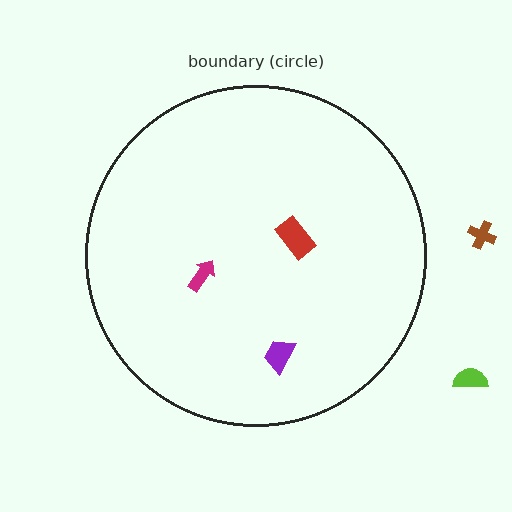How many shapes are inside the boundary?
3 inside, 2 outside.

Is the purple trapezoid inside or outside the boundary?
Inside.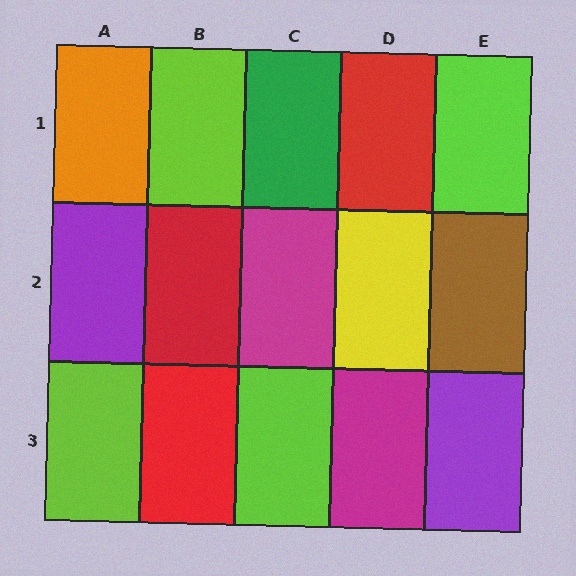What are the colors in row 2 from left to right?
Purple, red, magenta, yellow, brown.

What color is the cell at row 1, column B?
Lime.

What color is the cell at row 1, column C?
Green.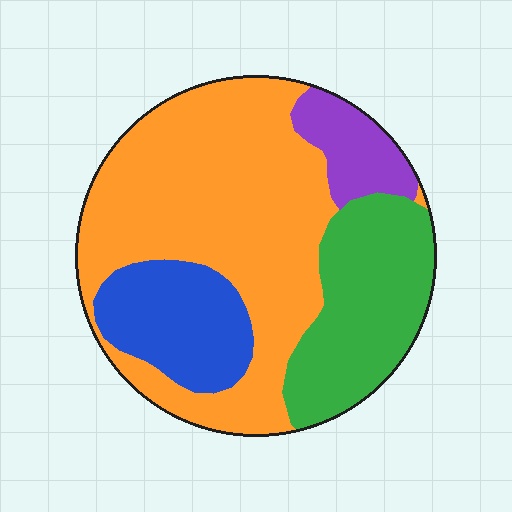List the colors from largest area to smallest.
From largest to smallest: orange, green, blue, purple.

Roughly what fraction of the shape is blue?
Blue takes up less than a sixth of the shape.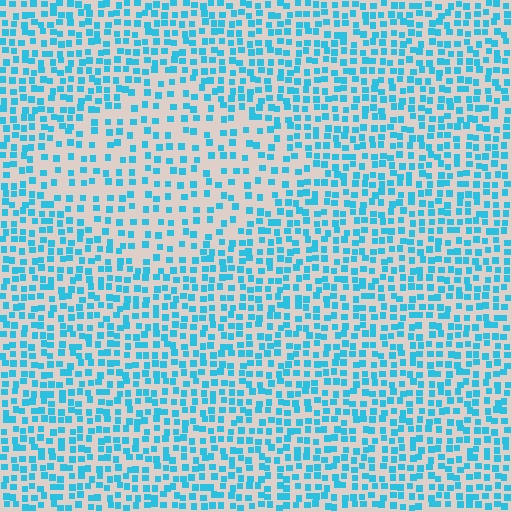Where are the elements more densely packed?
The elements are more densely packed outside the diamond boundary.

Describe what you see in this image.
The image contains small cyan elements arranged at two different densities. A diamond-shaped region is visible where the elements are less densely packed than the surrounding area.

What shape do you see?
I see a diamond.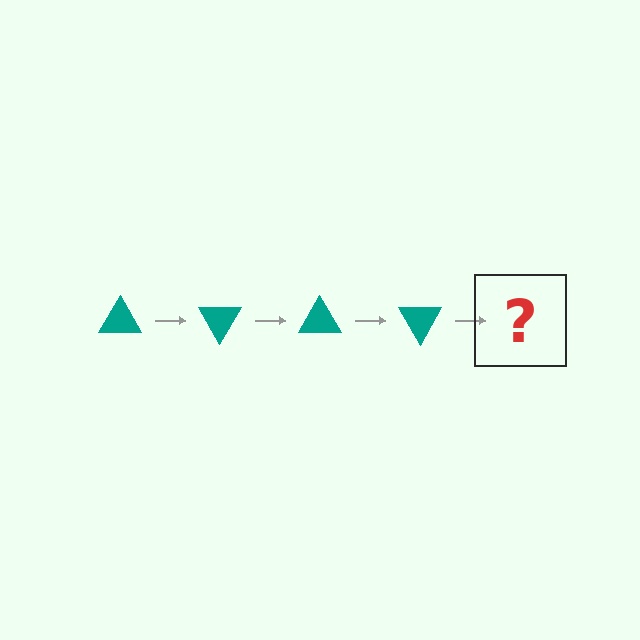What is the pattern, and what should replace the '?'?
The pattern is that the triangle rotates 60 degrees each step. The '?' should be a teal triangle rotated 240 degrees.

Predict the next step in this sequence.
The next step is a teal triangle rotated 240 degrees.